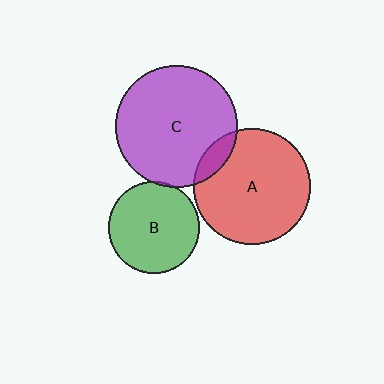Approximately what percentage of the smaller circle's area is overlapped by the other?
Approximately 5%.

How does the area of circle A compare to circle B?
Approximately 1.6 times.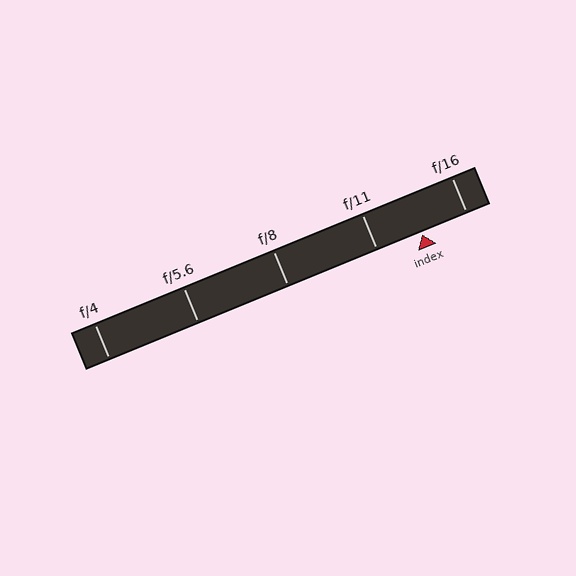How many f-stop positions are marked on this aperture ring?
There are 5 f-stop positions marked.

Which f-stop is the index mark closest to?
The index mark is closest to f/11.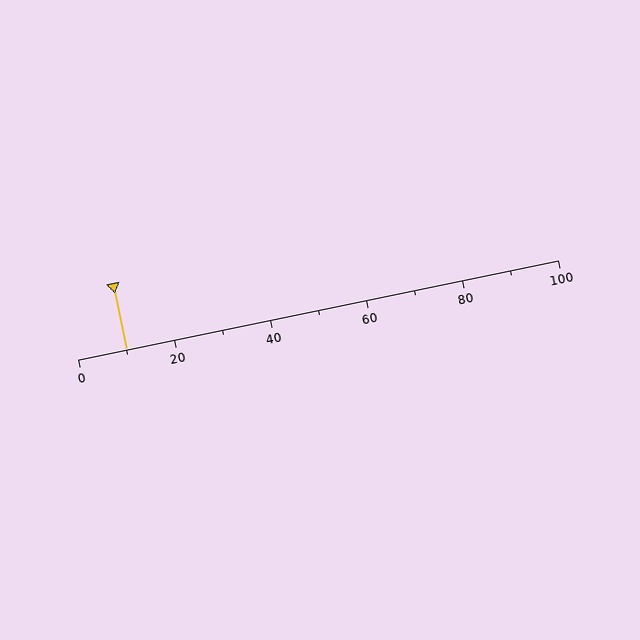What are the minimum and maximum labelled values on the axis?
The axis runs from 0 to 100.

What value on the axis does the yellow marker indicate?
The marker indicates approximately 10.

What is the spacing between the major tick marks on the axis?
The major ticks are spaced 20 apart.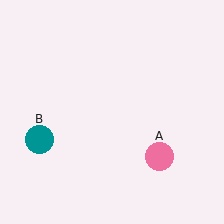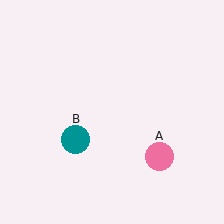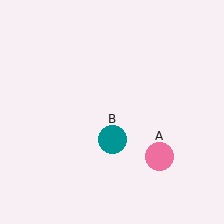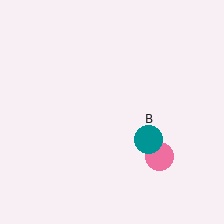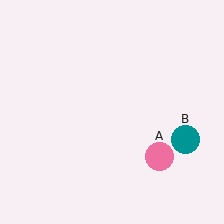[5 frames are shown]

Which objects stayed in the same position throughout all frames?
Pink circle (object A) remained stationary.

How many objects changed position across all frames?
1 object changed position: teal circle (object B).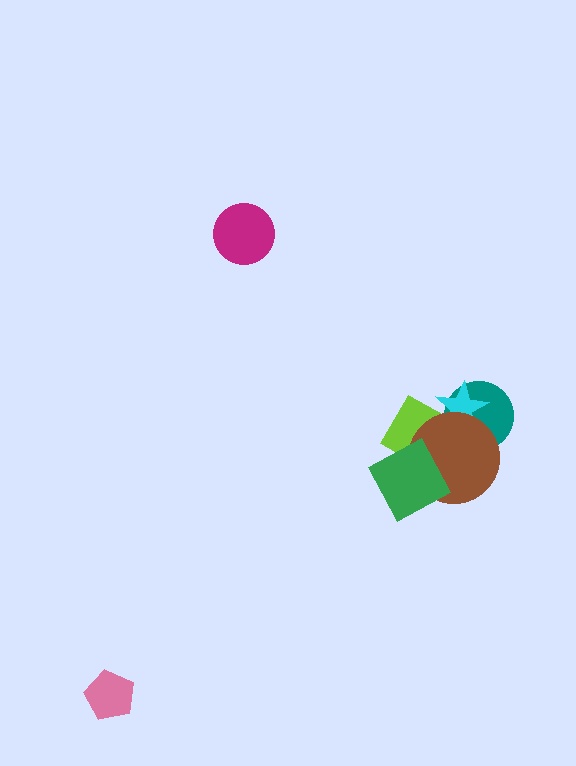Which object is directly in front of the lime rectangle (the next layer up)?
The cyan star is directly in front of the lime rectangle.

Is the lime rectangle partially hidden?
Yes, it is partially covered by another shape.